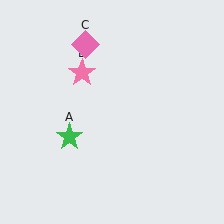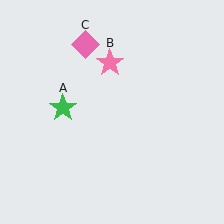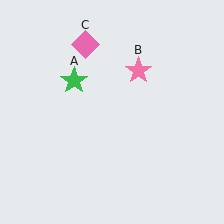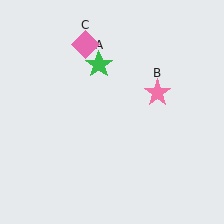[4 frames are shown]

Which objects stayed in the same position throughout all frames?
Pink diamond (object C) remained stationary.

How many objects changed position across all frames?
2 objects changed position: green star (object A), pink star (object B).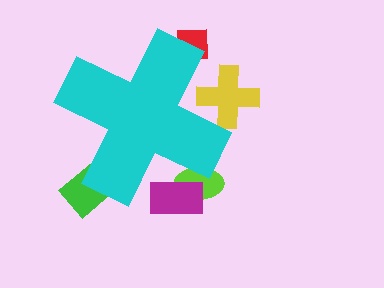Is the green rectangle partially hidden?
Yes, the green rectangle is partially hidden behind the cyan cross.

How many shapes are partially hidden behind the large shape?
5 shapes are partially hidden.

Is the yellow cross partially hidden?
Yes, the yellow cross is partially hidden behind the cyan cross.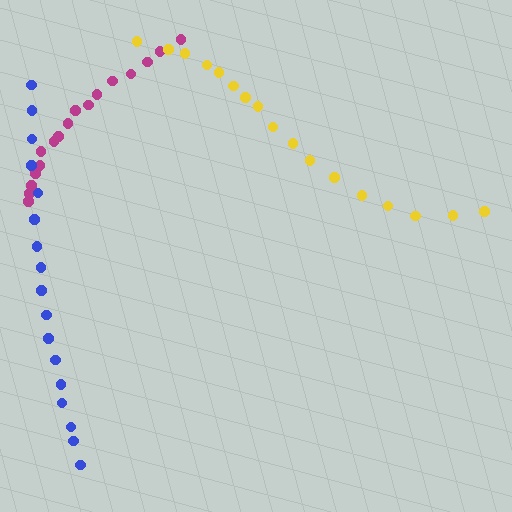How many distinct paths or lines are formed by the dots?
There are 3 distinct paths.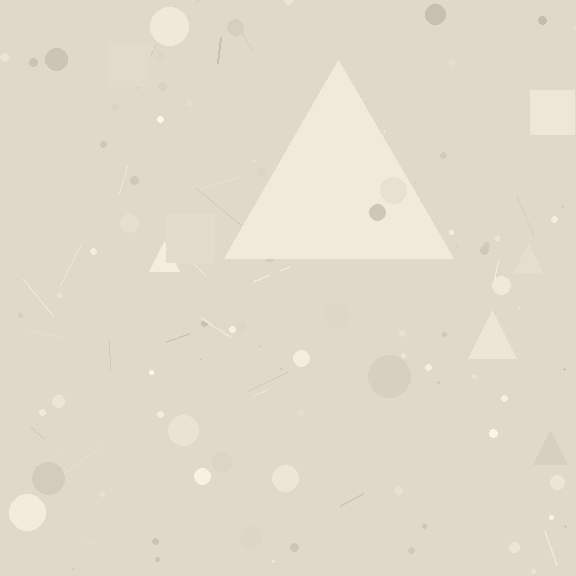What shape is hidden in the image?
A triangle is hidden in the image.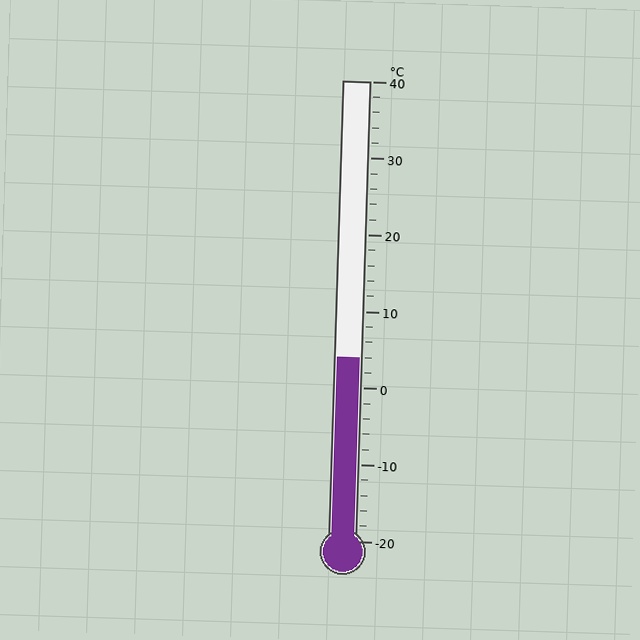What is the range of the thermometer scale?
The thermometer scale ranges from -20°C to 40°C.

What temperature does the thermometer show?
The thermometer shows approximately 4°C.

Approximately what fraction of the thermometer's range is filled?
The thermometer is filled to approximately 40% of its range.